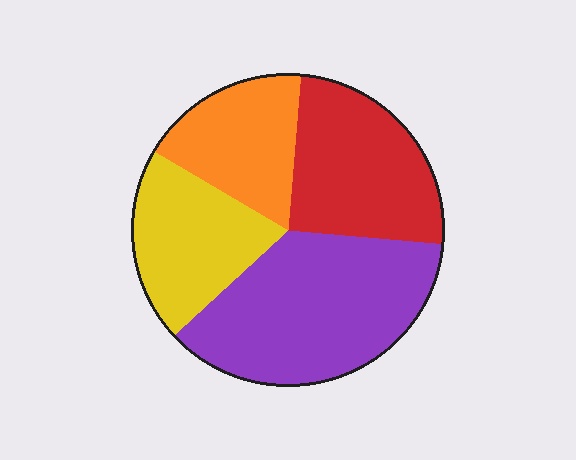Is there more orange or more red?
Red.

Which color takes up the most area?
Purple, at roughly 35%.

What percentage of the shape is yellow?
Yellow covers 20% of the shape.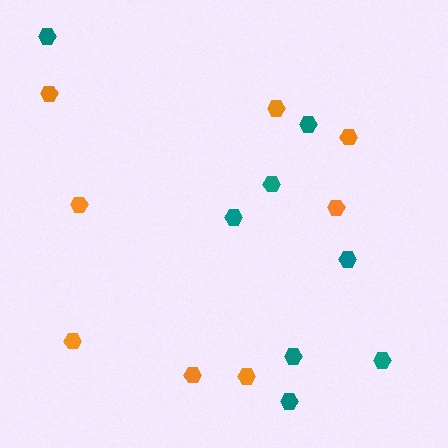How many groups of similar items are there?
There are 2 groups: one group of teal hexagons (8) and one group of orange hexagons (8).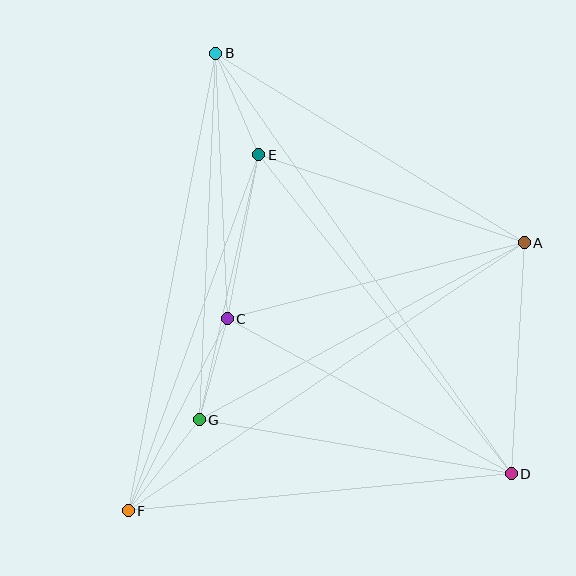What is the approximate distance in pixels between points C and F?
The distance between C and F is approximately 216 pixels.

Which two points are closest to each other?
Points C and G are closest to each other.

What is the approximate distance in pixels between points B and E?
The distance between B and E is approximately 110 pixels.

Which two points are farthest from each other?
Points B and D are farthest from each other.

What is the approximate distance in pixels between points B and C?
The distance between B and C is approximately 266 pixels.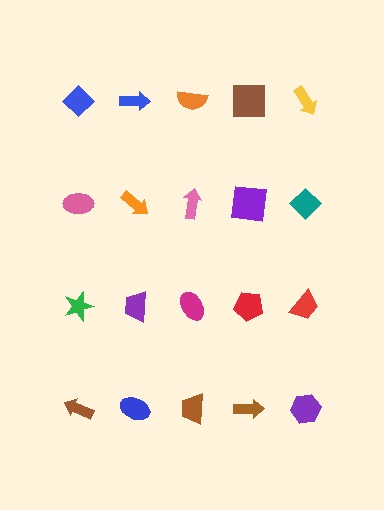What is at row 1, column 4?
A brown square.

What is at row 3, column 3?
A magenta ellipse.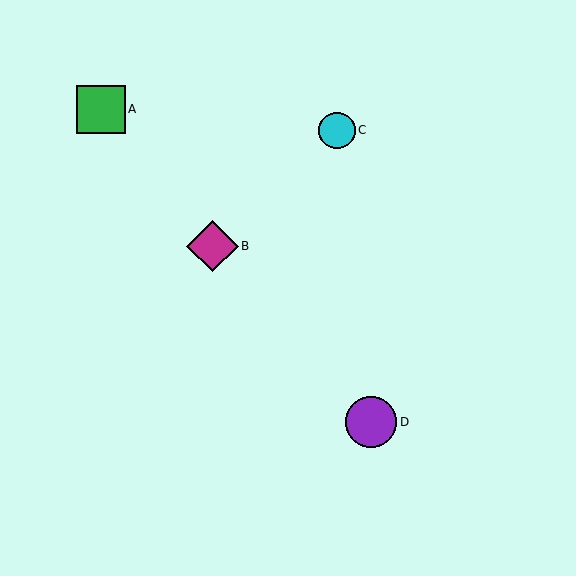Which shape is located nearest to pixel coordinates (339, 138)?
The cyan circle (labeled C) at (337, 130) is nearest to that location.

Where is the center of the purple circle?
The center of the purple circle is at (371, 422).